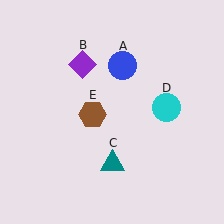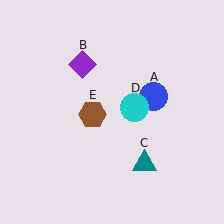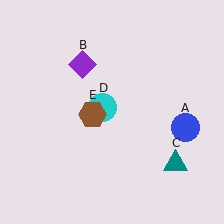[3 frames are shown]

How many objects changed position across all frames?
3 objects changed position: blue circle (object A), teal triangle (object C), cyan circle (object D).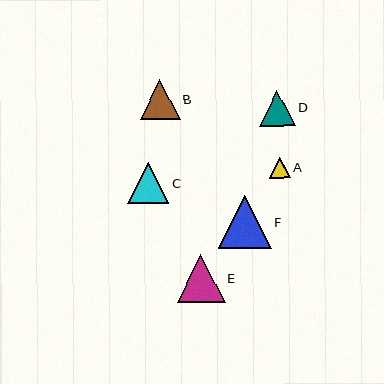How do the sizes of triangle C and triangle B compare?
Triangle C and triangle B are approximately the same size.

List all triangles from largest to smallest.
From largest to smallest: F, E, C, B, D, A.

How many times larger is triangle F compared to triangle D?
Triangle F is approximately 1.5 times the size of triangle D.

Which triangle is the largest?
Triangle F is the largest with a size of approximately 53 pixels.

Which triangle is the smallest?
Triangle A is the smallest with a size of approximately 21 pixels.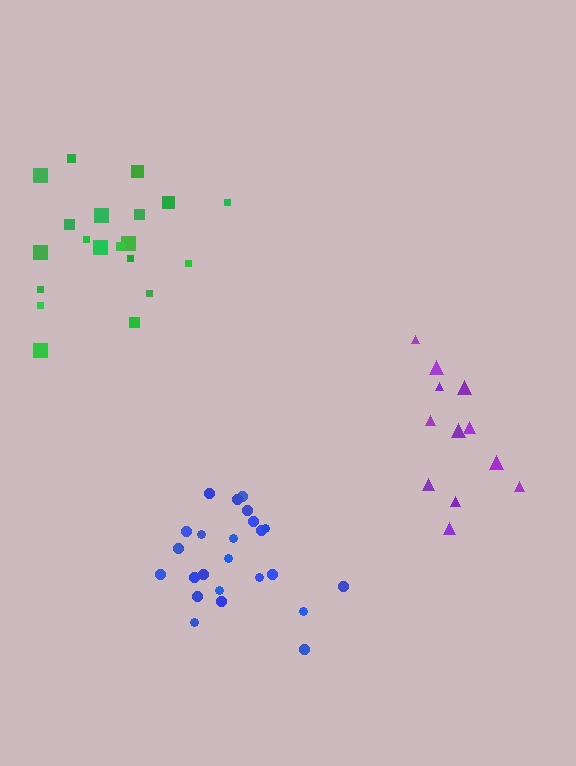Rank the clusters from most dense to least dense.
blue, green, purple.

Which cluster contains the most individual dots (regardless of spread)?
Blue (24).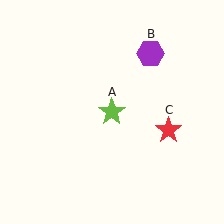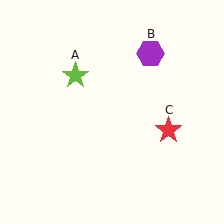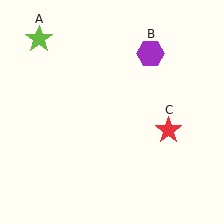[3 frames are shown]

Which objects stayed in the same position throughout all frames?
Purple hexagon (object B) and red star (object C) remained stationary.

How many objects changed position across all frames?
1 object changed position: lime star (object A).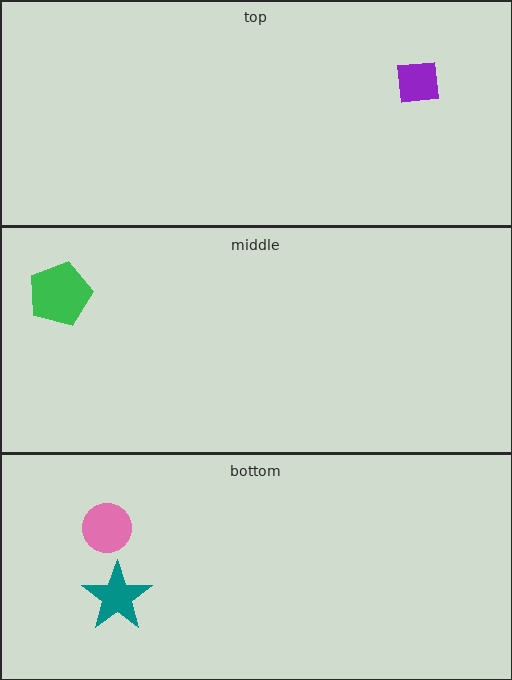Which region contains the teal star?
The bottom region.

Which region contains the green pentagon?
The middle region.